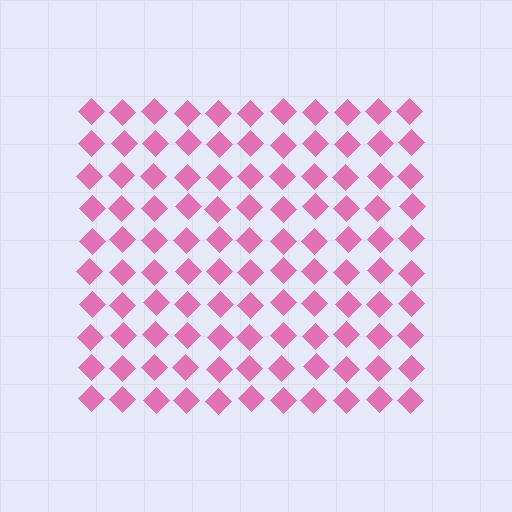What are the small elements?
The small elements are diamonds.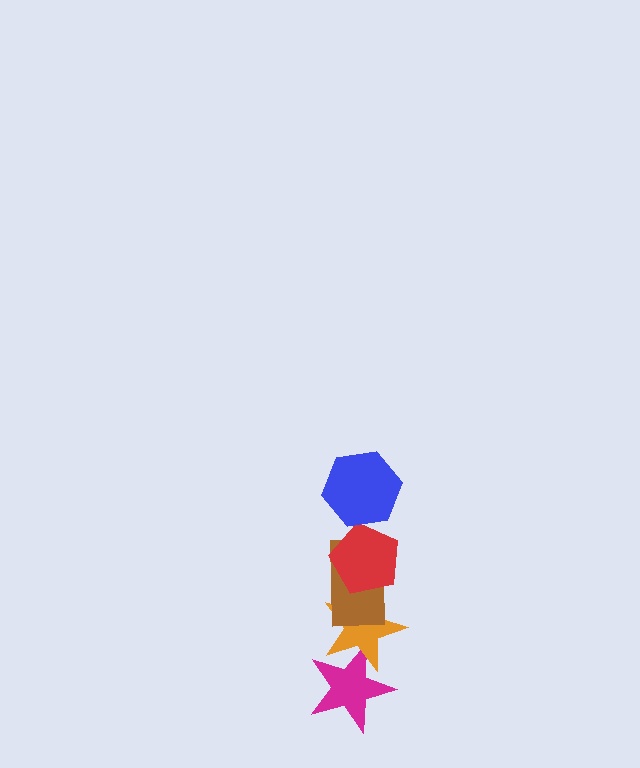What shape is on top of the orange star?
The brown rectangle is on top of the orange star.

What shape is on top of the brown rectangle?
The red pentagon is on top of the brown rectangle.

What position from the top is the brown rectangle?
The brown rectangle is 3rd from the top.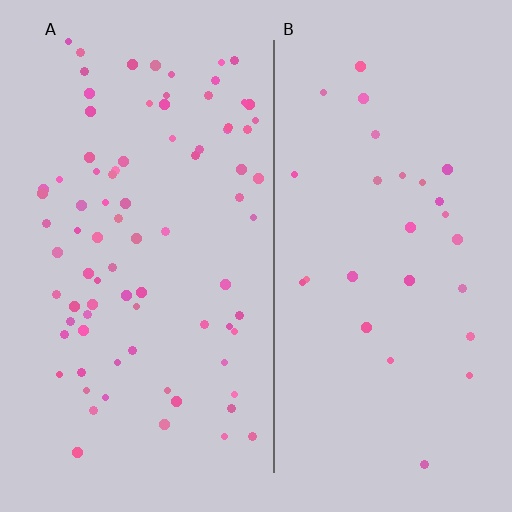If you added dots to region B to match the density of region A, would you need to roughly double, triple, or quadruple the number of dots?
Approximately triple.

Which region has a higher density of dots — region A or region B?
A (the left).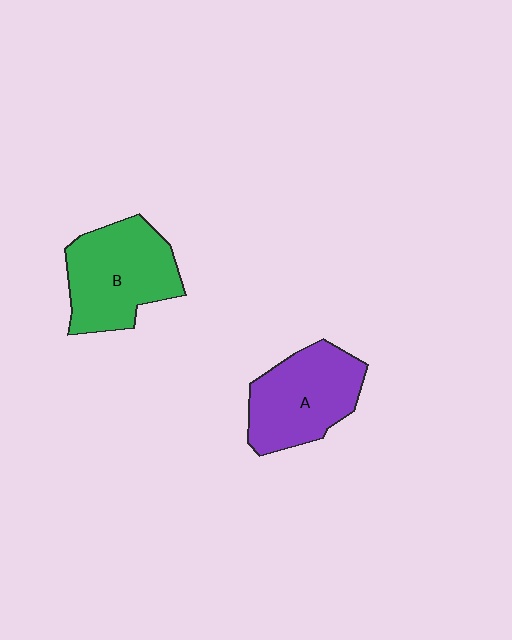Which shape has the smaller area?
Shape A (purple).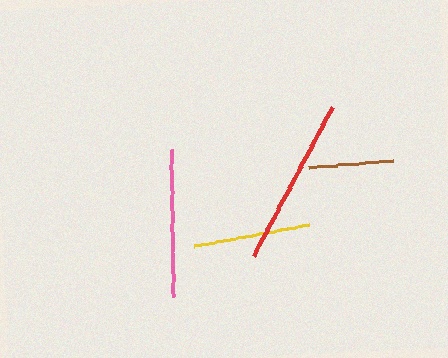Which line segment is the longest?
The red line is the longest at approximately 169 pixels.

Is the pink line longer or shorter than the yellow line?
The pink line is longer than the yellow line.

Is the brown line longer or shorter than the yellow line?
The yellow line is longer than the brown line.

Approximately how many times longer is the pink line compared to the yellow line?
The pink line is approximately 1.2 times the length of the yellow line.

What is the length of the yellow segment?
The yellow segment is approximately 117 pixels long.